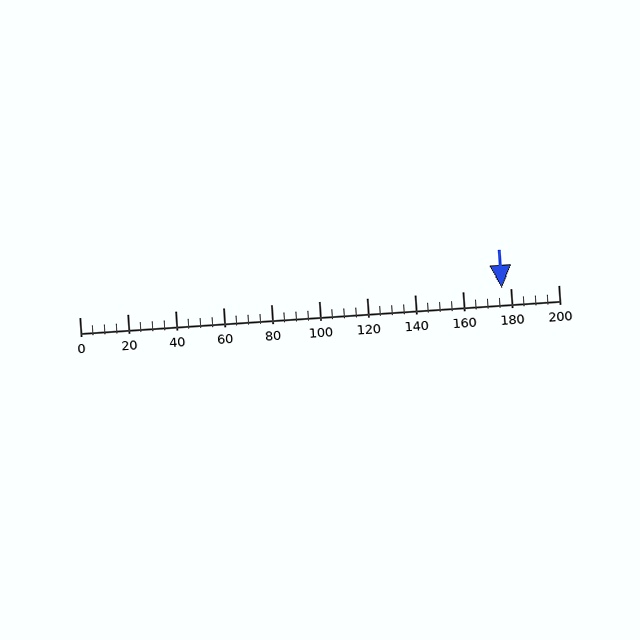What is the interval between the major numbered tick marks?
The major tick marks are spaced 20 units apart.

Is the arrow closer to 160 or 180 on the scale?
The arrow is closer to 180.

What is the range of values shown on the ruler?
The ruler shows values from 0 to 200.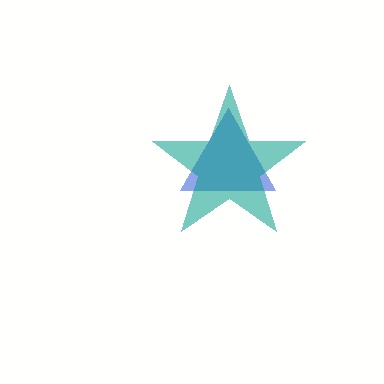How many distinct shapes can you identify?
There are 2 distinct shapes: a blue triangle, a teal star.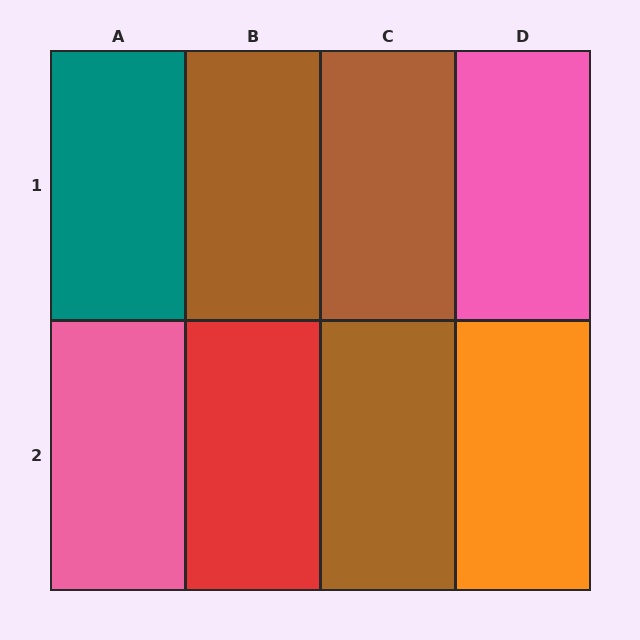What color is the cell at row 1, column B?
Brown.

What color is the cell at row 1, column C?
Brown.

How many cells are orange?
1 cell is orange.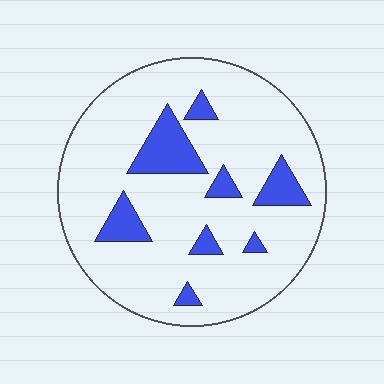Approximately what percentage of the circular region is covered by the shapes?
Approximately 15%.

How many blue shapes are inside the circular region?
8.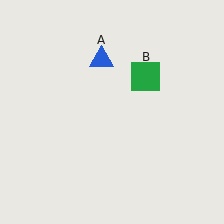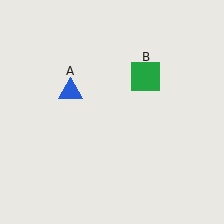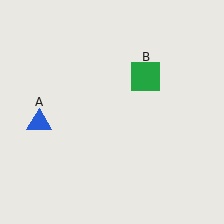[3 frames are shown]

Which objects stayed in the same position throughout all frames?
Green square (object B) remained stationary.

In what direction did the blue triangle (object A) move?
The blue triangle (object A) moved down and to the left.